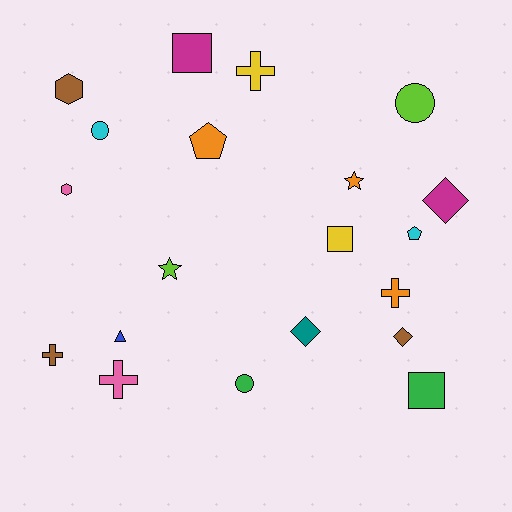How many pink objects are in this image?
There are 2 pink objects.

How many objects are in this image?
There are 20 objects.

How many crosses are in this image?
There are 4 crosses.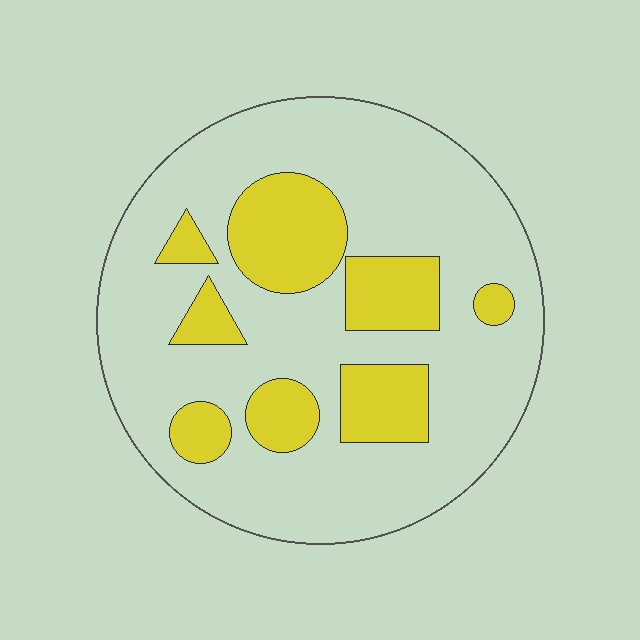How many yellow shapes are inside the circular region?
8.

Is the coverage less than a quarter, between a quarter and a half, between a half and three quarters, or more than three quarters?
Less than a quarter.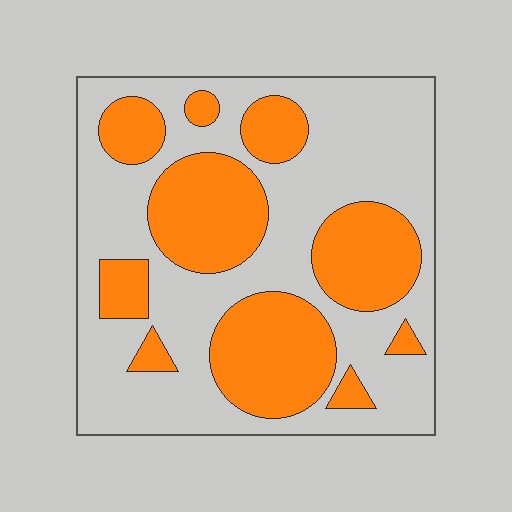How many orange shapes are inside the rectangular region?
10.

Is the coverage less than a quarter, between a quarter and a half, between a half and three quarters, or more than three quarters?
Between a quarter and a half.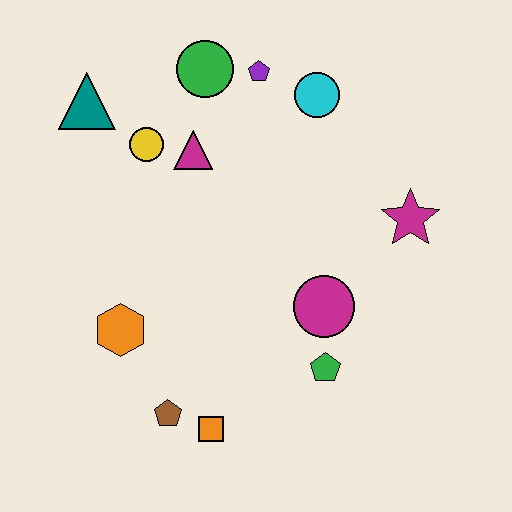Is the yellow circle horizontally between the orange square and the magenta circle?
No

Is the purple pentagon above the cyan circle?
Yes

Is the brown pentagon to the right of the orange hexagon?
Yes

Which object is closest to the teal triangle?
The yellow circle is closest to the teal triangle.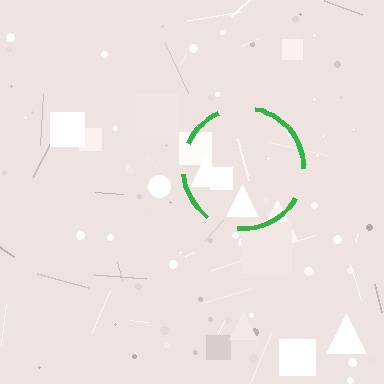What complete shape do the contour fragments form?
The contour fragments form a circle.